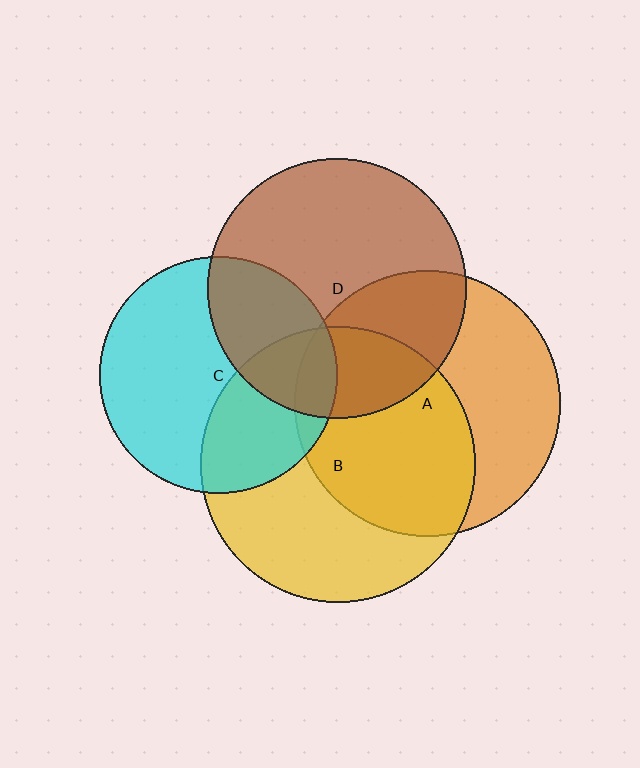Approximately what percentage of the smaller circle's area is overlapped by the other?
Approximately 50%.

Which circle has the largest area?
Circle B (yellow).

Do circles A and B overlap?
Yes.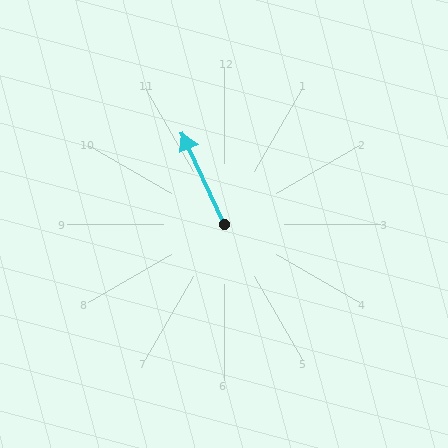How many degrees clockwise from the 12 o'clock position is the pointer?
Approximately 335 degrees.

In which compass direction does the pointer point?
Northwest.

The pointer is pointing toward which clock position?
Roughly 11 o'clock.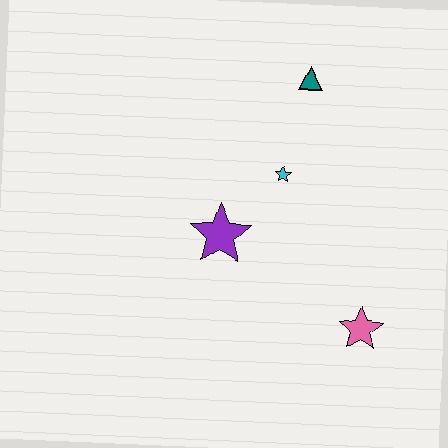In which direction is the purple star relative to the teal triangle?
The purple star is below the teal triangle.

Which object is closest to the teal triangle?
The cyan star is closest to the teal triangle.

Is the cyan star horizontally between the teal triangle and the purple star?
Yes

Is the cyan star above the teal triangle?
No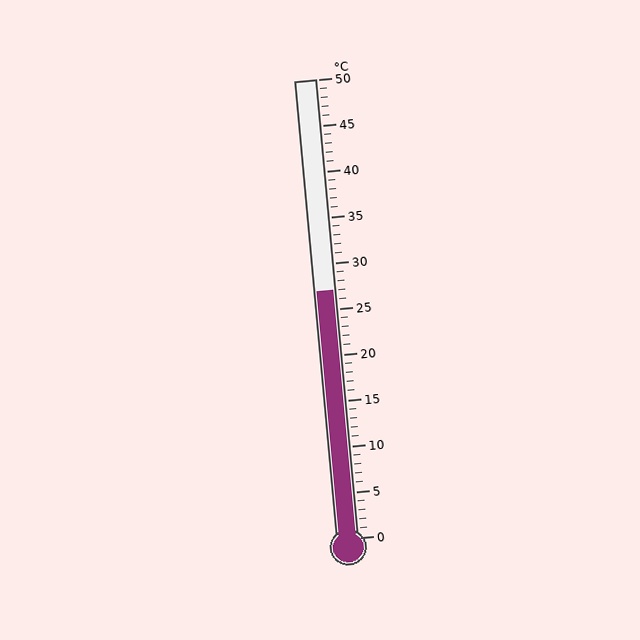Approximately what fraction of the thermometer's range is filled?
The thermometer is filled to approximately 55% of its range.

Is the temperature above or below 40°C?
The temperature is below 40°C.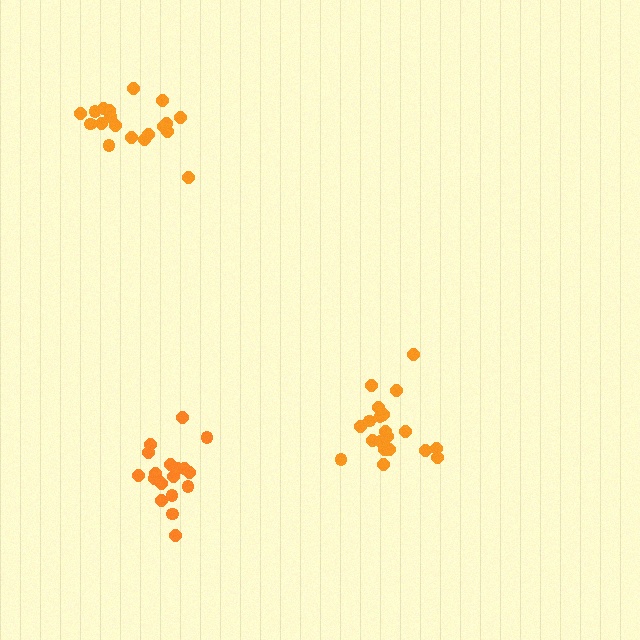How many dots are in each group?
Group 1: 20 dots, Group 2: 19 dots, Group 3: 19 dots (58 total).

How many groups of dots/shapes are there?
There are 3 groups.